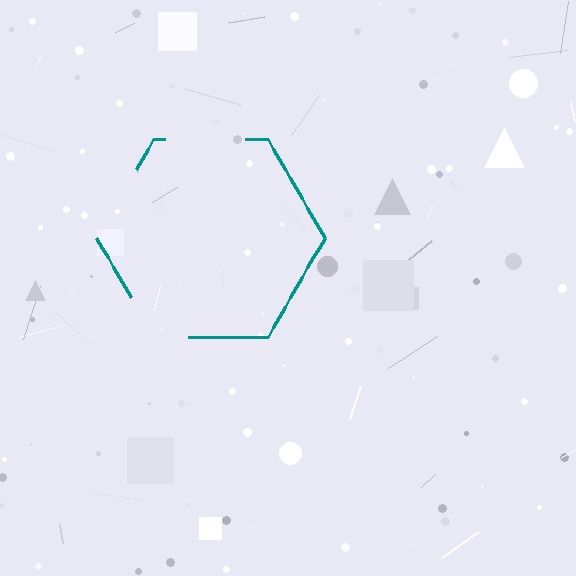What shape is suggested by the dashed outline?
The dashed outline suggests a hexagon.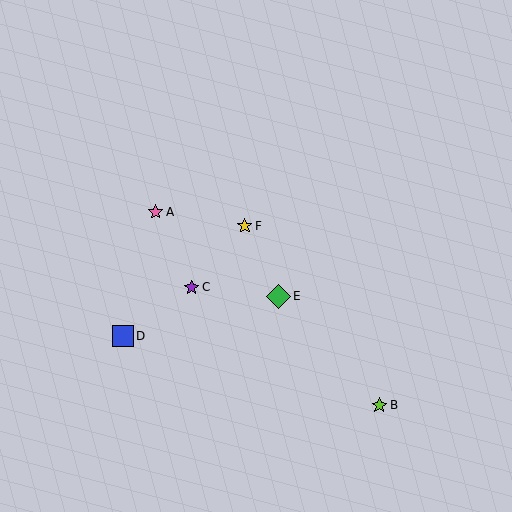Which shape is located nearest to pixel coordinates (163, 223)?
The pink star (labeled A) at (156, 212) is nearest to that location.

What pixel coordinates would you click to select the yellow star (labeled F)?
Click at (245, 226) to select the yellow star F.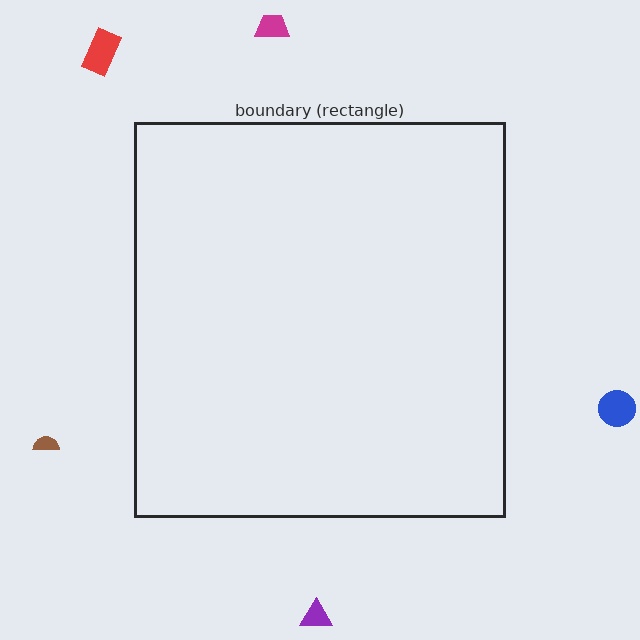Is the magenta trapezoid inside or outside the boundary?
Outside.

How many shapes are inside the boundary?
0 inside, 5 outside.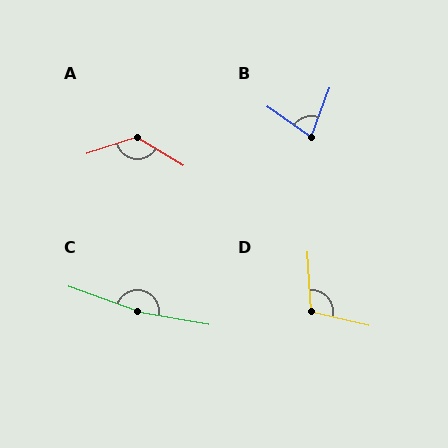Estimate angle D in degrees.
Approximately 106 degrees.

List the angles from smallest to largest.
B (75°), D (106°), A (131°), C (170°).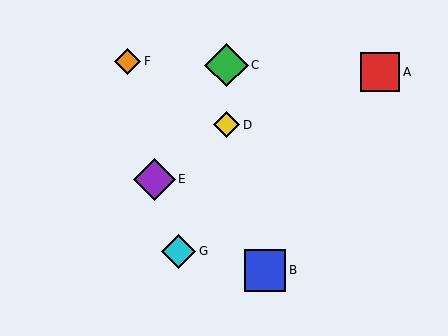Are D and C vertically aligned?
Yes, both are at x≈227.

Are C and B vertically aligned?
No, C is at x≈227 and B is at x≈265.